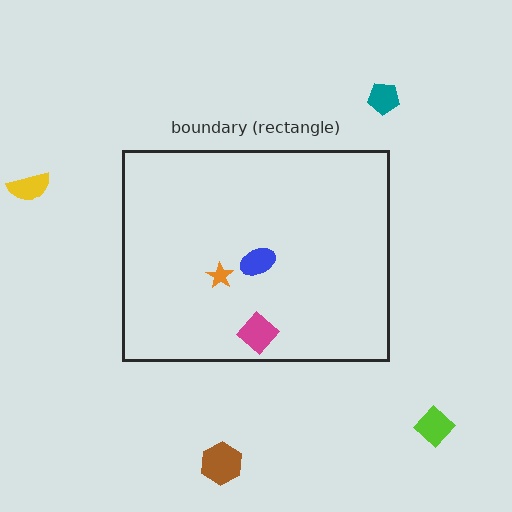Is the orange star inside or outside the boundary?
Inside.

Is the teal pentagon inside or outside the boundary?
Outside.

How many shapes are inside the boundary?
3 inside, 4 outside.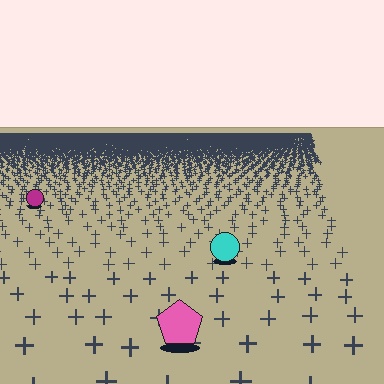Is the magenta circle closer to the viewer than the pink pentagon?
No. The pink pentagon is closer — you can tell from the texture gradient: the ground texture is coarser near it.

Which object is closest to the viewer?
The pink pentagon is closest. The texture marks near it are larger and more spread out.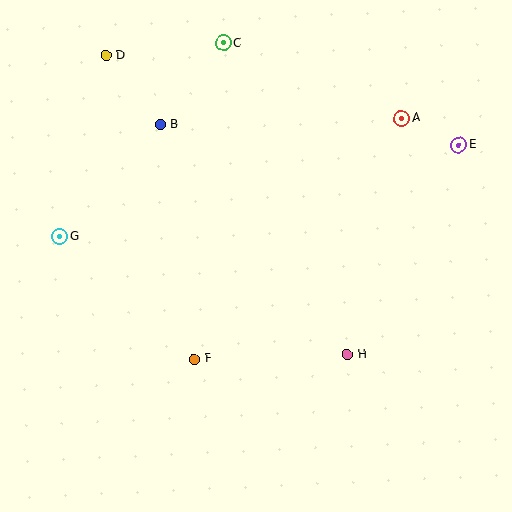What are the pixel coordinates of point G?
Point G is at (60, 237).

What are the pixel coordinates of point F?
Point F is at (194, 359).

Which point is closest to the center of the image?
Point F at (194, 359) is closest to the center.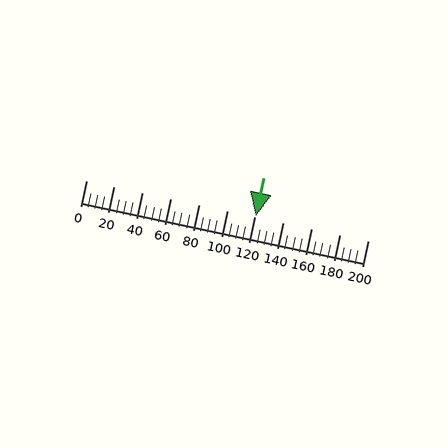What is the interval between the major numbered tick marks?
The major tick marks are spaced 20 units apart.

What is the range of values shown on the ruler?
The ruler shows values from 0 to 200.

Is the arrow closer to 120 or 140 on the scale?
The arrow is closer to 120.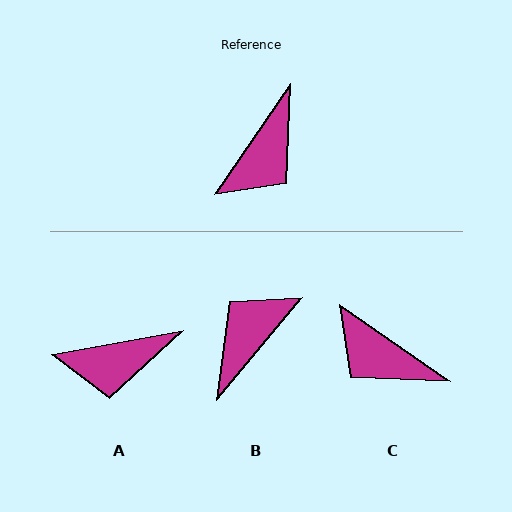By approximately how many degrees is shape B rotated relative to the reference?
Approximately 174 degrees counter-clockwise.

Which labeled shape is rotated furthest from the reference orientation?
B, about 174 degrees away.